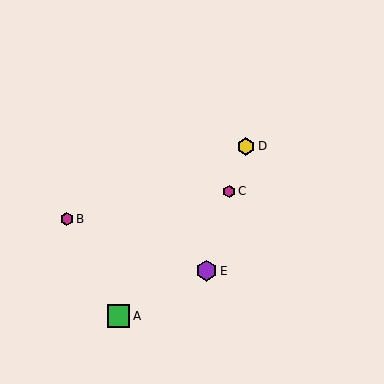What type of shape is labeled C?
Shape C is a magenta hexagon.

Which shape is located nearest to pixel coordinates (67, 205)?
The magenta hexagon (labeled B) at (67, 219) is nearest to that location.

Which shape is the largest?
The green square (labeled A) is the largest.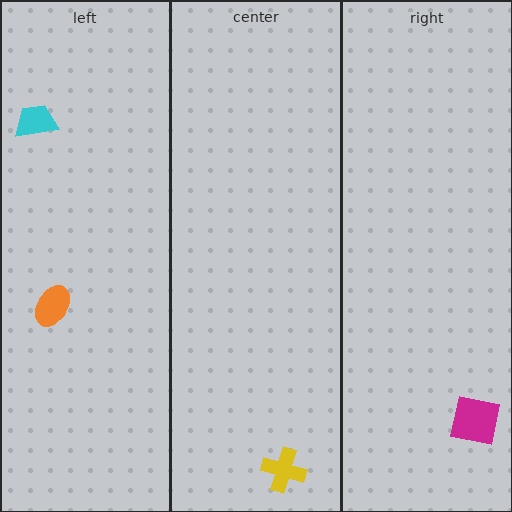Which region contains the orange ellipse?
The left region.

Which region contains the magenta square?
The right region.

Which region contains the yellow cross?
The center region.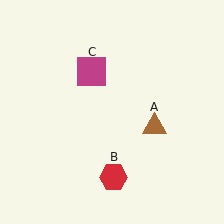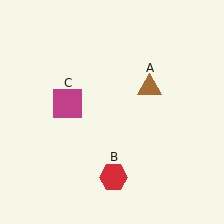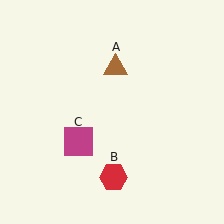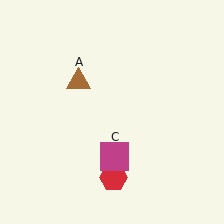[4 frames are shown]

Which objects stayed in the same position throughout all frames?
Red hexagon (object B) remained stationary.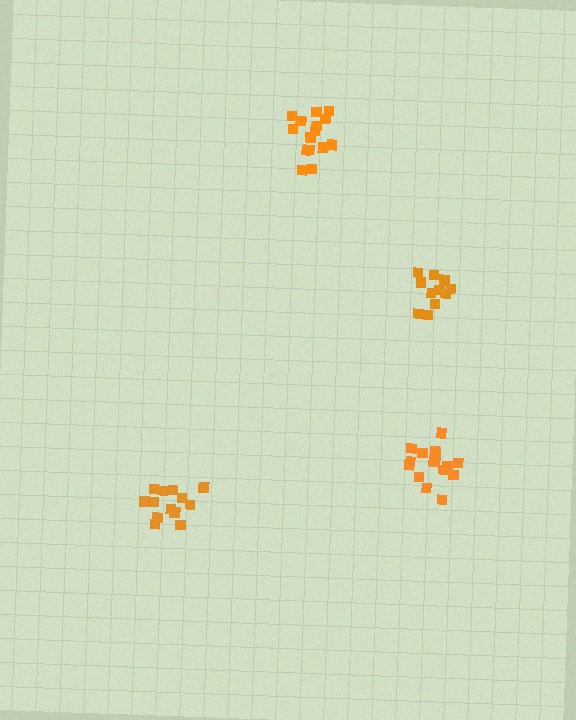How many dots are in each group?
Group 1: 13 dots, Group 2: 11 dots, Group 3: 15 dots, Group 4: 15 dots (54 total).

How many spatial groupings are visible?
There are 4 spatial groupings.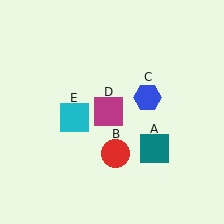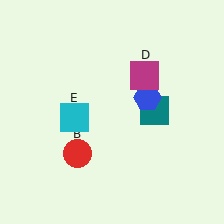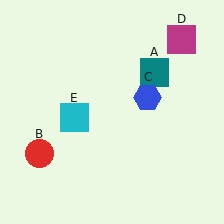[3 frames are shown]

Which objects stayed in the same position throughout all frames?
Blue hexagon (object C) and cyan square (object E) remained stationary.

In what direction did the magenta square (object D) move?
The magenta square (object D) moved up and to the right.